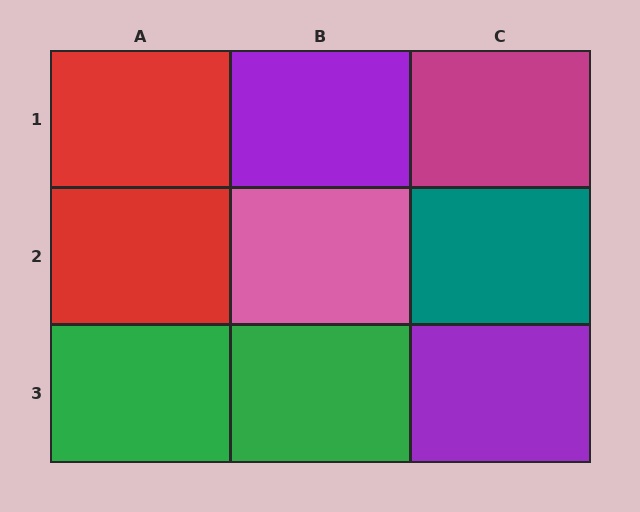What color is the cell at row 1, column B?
Purple.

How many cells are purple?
2 cells are purple.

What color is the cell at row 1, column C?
Magenta.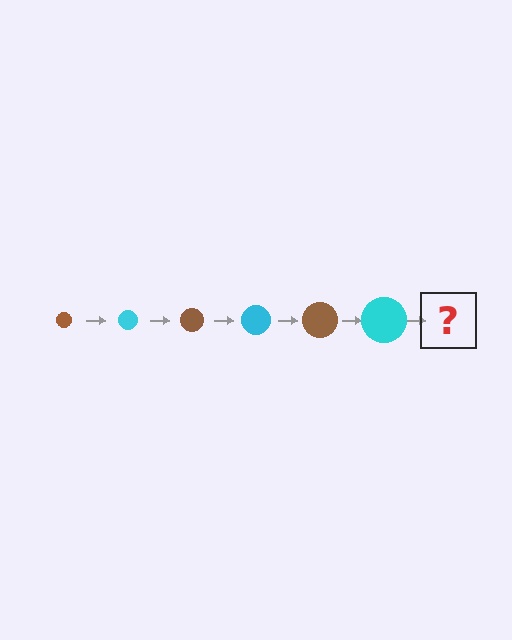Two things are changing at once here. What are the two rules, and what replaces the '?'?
The two rules are that the circle grows larger each step and the color cycles through brown and cyan. The '?' should be a brown circle, larger than the previous one.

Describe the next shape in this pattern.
It should be a brown circle, larger than the previous one.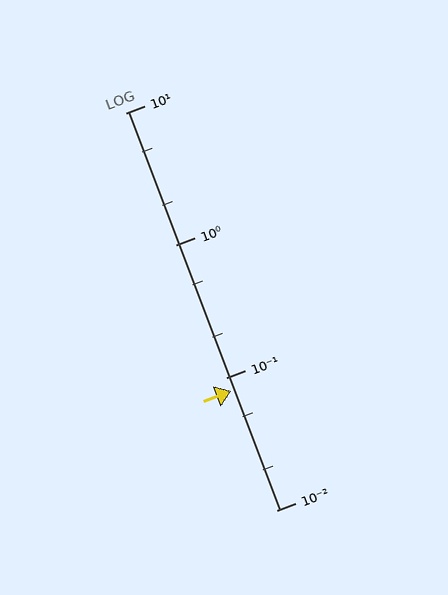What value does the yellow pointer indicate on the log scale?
The pointer indicates approximately 0.08.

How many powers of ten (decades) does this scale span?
The scale spans 3 decades, from 0.01 to 10.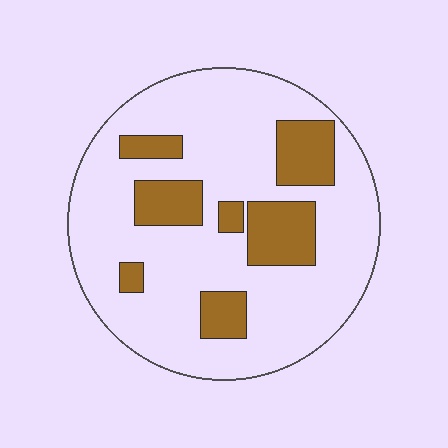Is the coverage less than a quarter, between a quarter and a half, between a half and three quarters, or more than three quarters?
Less than a quarter.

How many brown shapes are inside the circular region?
7.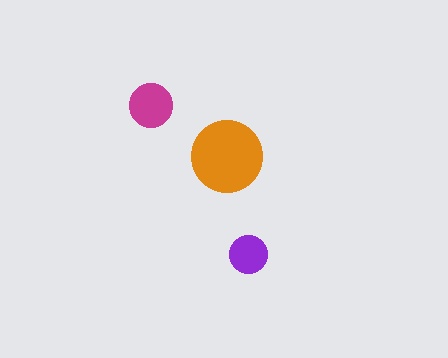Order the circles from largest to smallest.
the orange one, the magenta one, the purple one.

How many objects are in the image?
There are 3 objects in the image.